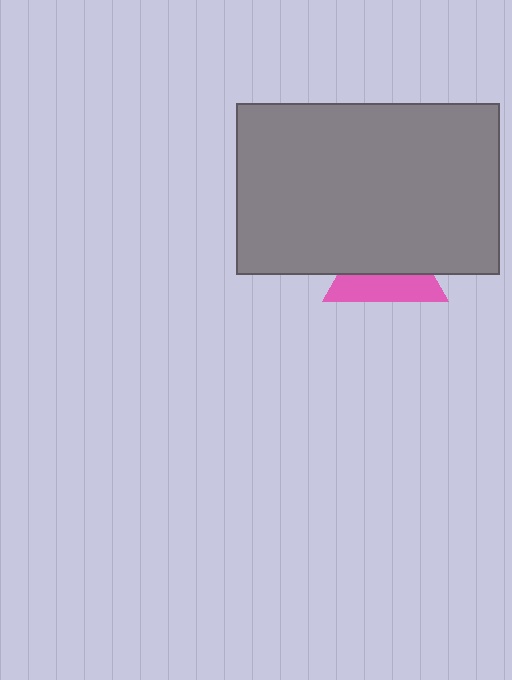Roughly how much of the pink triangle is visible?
A small part of it is visible (roughly 41%).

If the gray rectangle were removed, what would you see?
You would see the complete pink triangle.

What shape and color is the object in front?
The object in front is a gray rectangle.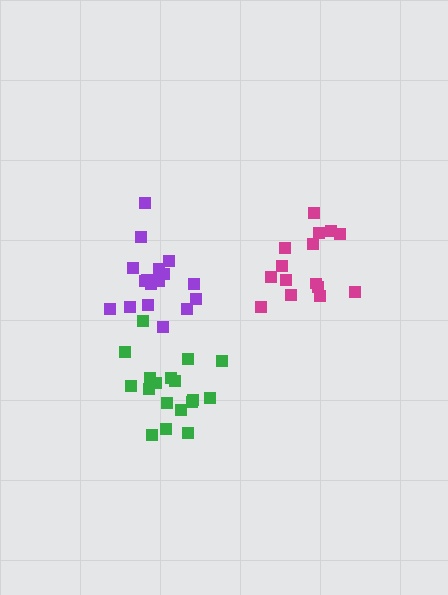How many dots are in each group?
Group 1: 18 dots, Group 2: 15 dots, Group 3: 17 dots (50 total).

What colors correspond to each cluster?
The clusters are colored: green, magenta, purple.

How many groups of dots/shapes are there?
There are 3 groups.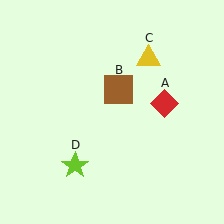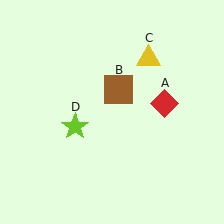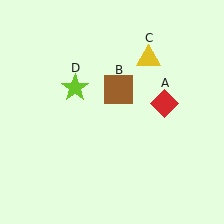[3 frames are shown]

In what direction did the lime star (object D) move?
The lime star (object D) moved up.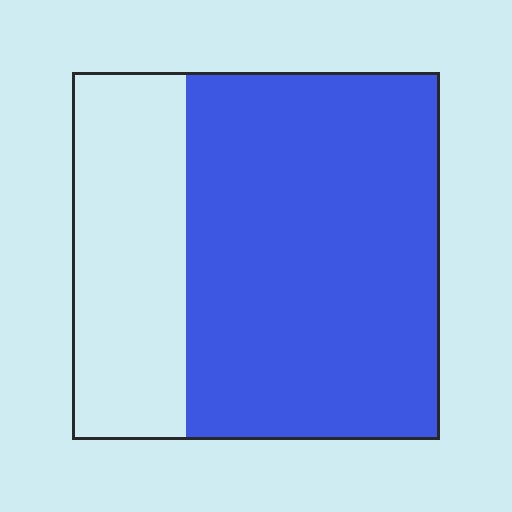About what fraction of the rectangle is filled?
About two thirds (2/3).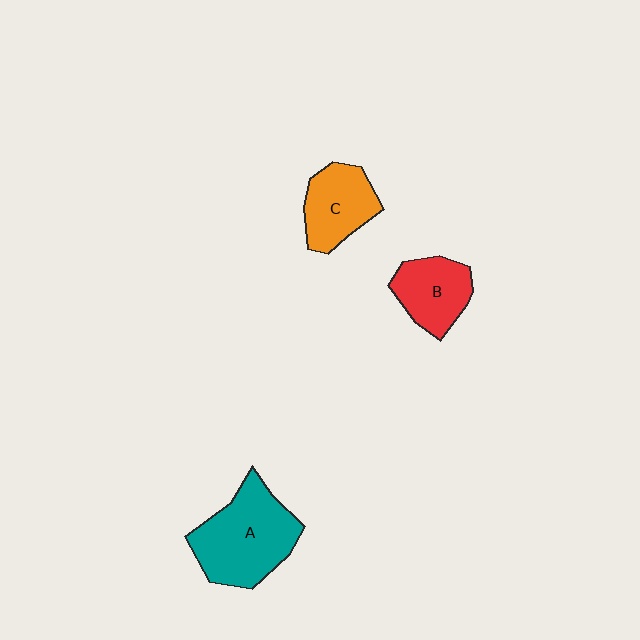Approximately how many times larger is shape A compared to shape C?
Approximately 1.6 times.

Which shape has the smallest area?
Shape B (red).